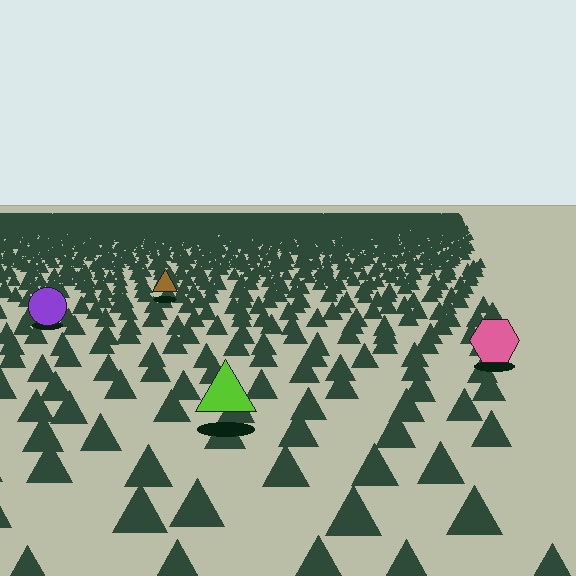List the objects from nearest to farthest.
From nearest to farthest: the lime triangle, the pink hexagon, the purple circle, the brown triangle.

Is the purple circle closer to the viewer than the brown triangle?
Yes. The purple circle is closer — you can tell from the texture gradient: the ground texture is coarser near it.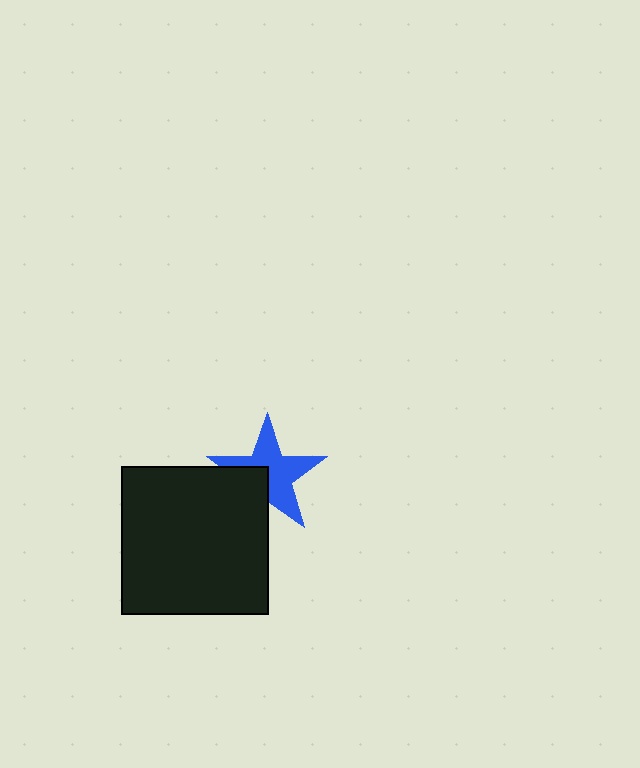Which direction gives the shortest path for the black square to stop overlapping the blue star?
Moving toward the lower-left gives the shortest separation.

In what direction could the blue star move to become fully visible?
The blue star could move toward the upper-right. That would shift it out from behind the black square entirely.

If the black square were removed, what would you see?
You would see the complete blue star.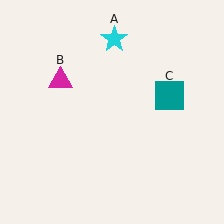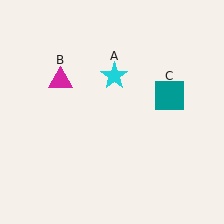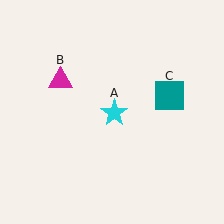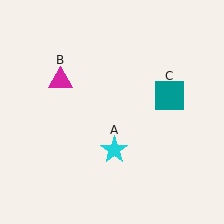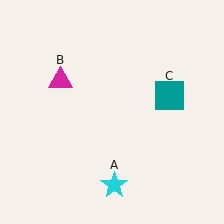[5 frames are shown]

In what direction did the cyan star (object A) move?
The cyan star (object A) moved down.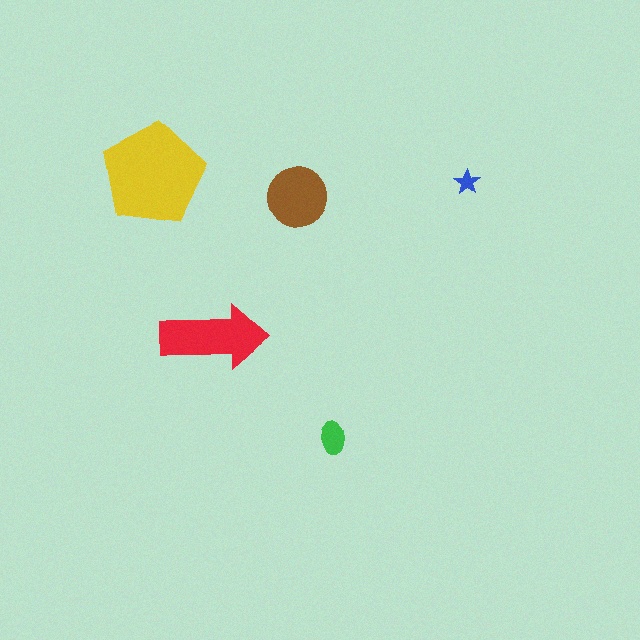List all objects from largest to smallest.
The yellow pentagon, the red arrow, the brown circle, the green ellipse, the blue star.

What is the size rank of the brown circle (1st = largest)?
3rd.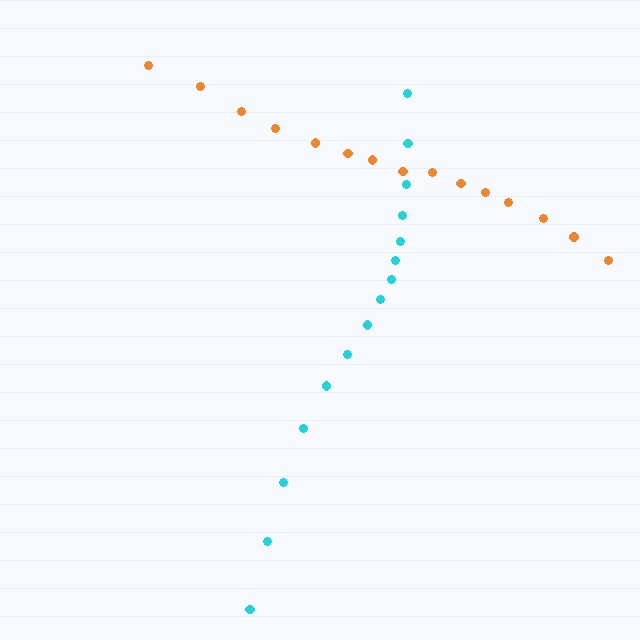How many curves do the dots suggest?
There are 2 distinct paths.